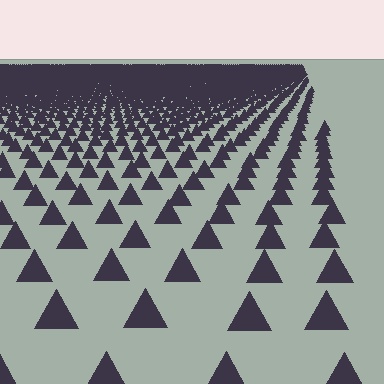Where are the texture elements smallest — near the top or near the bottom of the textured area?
Near the top.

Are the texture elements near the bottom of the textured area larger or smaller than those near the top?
Larger. Near the bottom, elements are closer to the viewer and appear at a bigger on-screen size.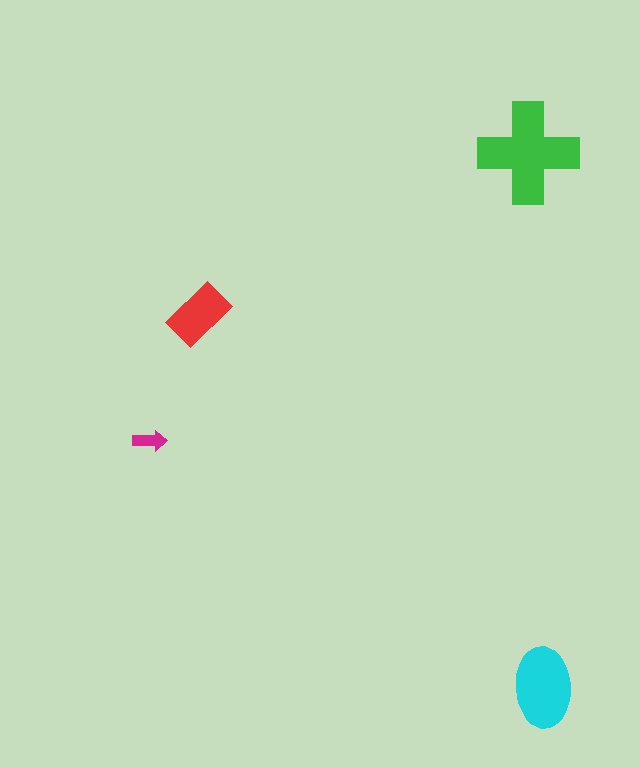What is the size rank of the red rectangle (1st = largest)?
3rd.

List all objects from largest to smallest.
The green cross, the cyan ellipse, the red rectangle, the magenta arrow.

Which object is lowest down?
The cyan ellipse is bottommost.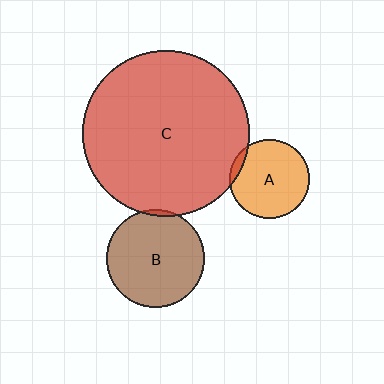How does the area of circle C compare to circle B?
Approximately 2.9 times.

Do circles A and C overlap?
Yes.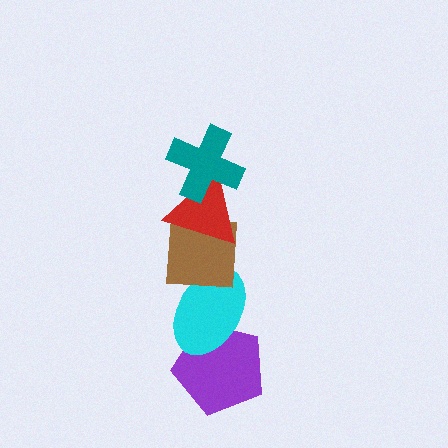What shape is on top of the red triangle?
The teal cross is on top of the red triangle.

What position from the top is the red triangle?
The red triangle is 2nd from the top.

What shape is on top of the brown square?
The red triangle is on top of the brown square.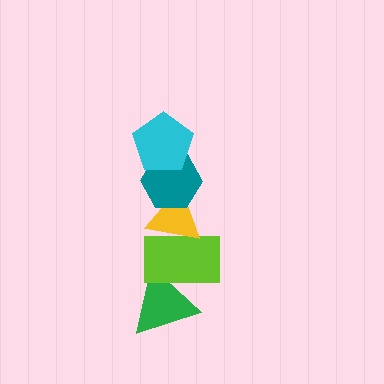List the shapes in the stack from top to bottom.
From top to bottom: the cyan pentagon, the teal hexagon, the yellow triangle, the lime rectangle, the green triangle.